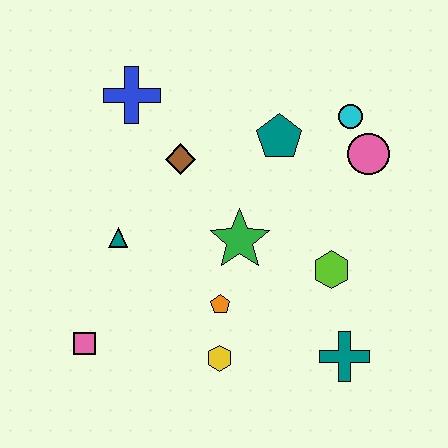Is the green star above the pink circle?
No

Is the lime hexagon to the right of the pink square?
Yes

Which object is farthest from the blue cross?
The teal cross is farthest from the blue cross.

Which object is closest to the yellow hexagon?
The orange pentagon is closest to the yellow hexagon.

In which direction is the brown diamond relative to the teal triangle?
The brown diamond is above the teal triangle.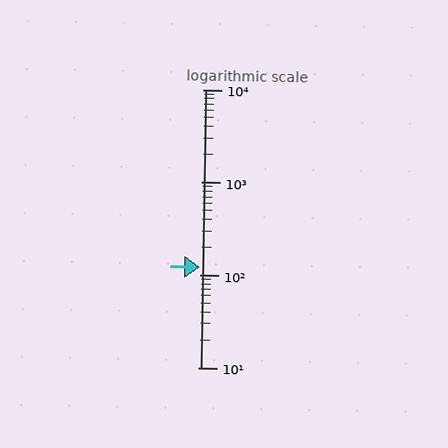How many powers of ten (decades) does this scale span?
The scale spans 3 decades, from 10 to 10000.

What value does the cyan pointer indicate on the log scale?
The pointer indicates approximately 120.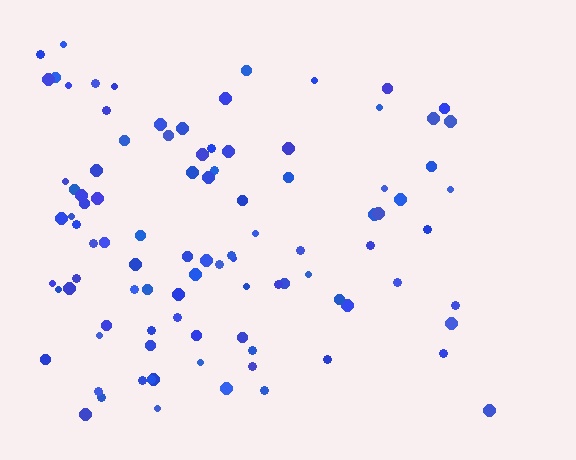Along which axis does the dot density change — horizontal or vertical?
Horizontal.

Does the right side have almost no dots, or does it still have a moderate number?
Still a moderate number, just noticeably fewer than the left.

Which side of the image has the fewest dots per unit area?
The right.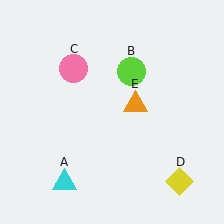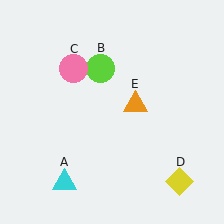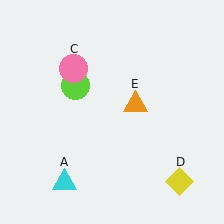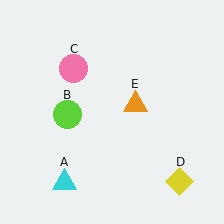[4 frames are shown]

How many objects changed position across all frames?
1 object changed position: lime circle (object B).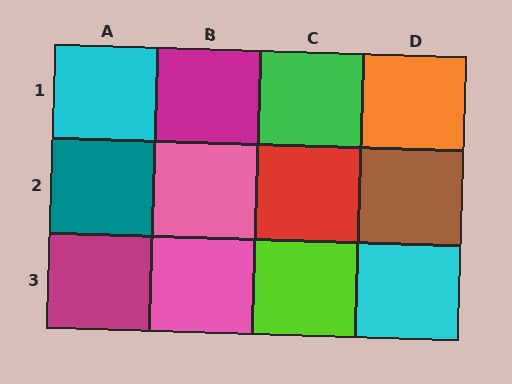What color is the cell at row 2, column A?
Teal.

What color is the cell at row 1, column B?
Magenta.